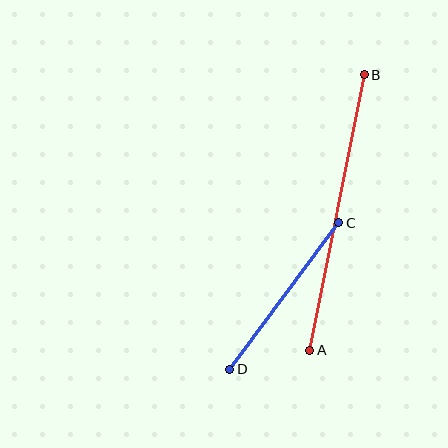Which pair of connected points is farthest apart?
Points A and B are farthest apart.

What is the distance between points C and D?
The distance is approximately 183 pixels.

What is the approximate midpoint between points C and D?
The midpoint is at approximately (284, 296) pixels.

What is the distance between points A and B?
The distance is approximately 281 pixels.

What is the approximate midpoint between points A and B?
The midpoint is at approximately (337, 212) pixels.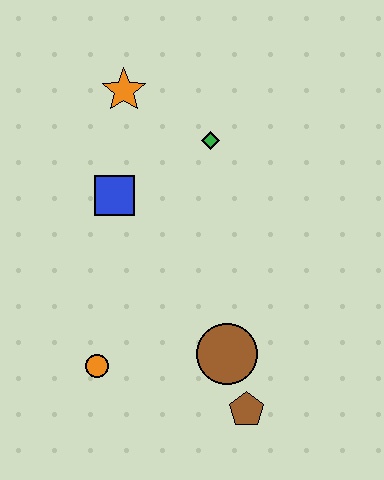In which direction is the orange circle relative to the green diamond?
The orange circle is below the green diamond.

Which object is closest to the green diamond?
The orange star is closest to the green diamond.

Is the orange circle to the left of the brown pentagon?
Yes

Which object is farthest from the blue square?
The brown pentagon is farthest from the blue square.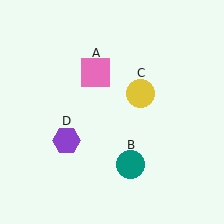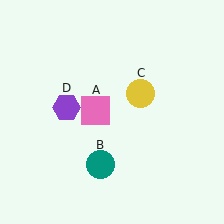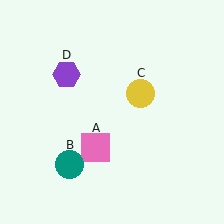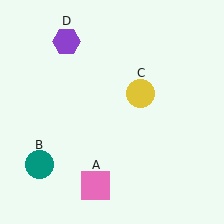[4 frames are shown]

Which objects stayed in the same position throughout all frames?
Yellow circle (object C) remained stationary.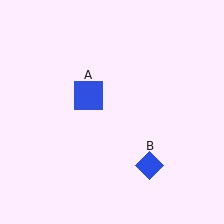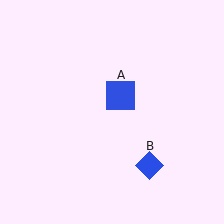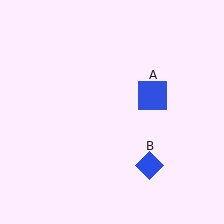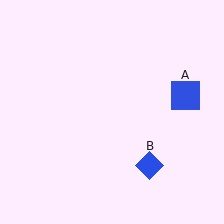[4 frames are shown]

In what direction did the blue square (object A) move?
The blue square (object A) moved right.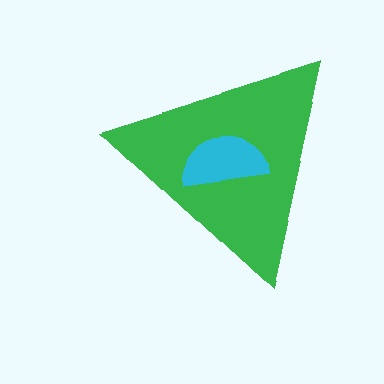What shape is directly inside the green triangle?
The cyan semicircle.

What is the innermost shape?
The cyan semicircle.